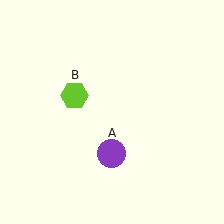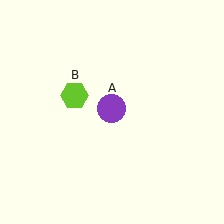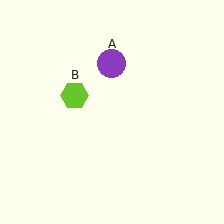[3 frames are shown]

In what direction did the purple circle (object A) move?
The purple circle (object A) moved up.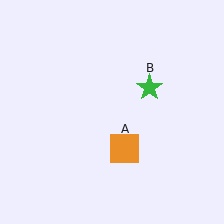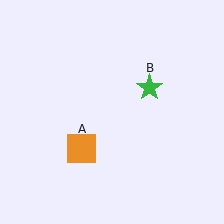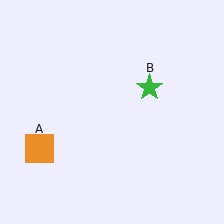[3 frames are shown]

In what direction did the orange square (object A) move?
The orange square (object A) moved left.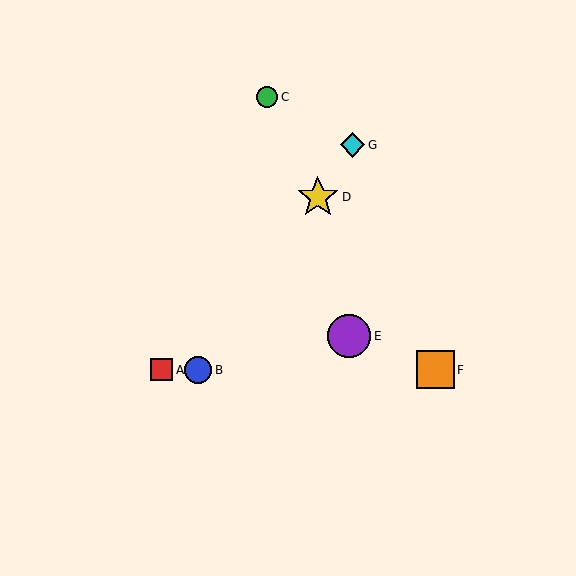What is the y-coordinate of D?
Object D is at y≈197.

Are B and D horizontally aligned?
No, B is at y≈370 and D is at y≈197.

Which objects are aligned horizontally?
Objects A, B, F are aligned horizontally.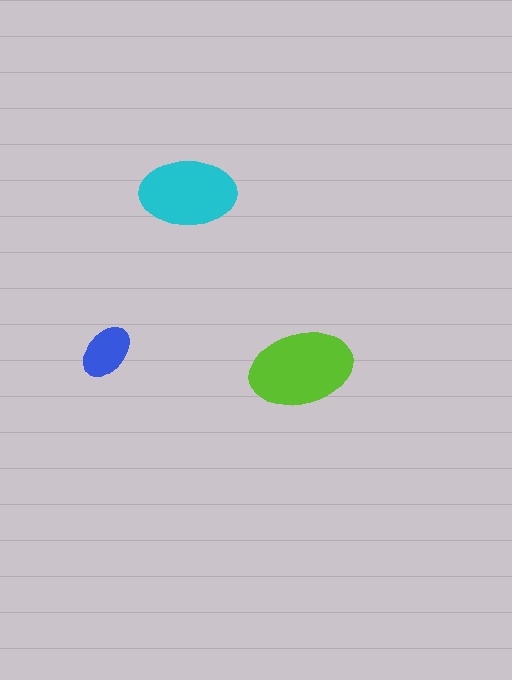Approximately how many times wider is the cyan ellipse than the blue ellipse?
About 1.5 times wider.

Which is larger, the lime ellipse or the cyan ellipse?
The lime one.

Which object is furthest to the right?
The lime ellipse is rightmost.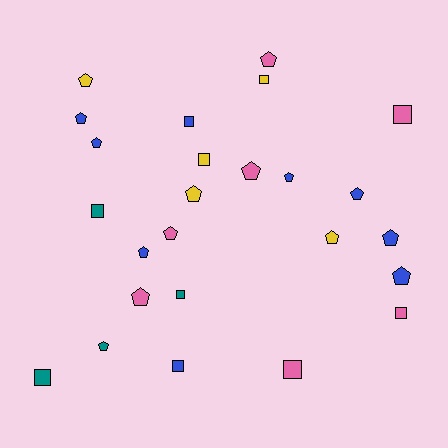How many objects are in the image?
There are 25 objects.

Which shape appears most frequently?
Pentagon, with 15 objects.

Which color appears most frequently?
Blue, with 9 objects.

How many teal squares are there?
There are 3 teal squares.